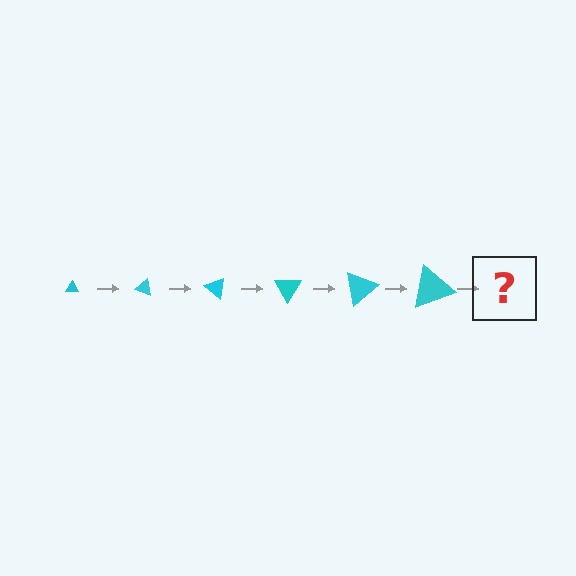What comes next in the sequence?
The next element should be a triangle, larger than the previous one and rotated 120 degrees from the start.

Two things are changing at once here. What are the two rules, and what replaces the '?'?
The two rules are that the triangle grows larger each step and it rotates 20 degrees each step. The '?' should be a triangle, larger than the previous one and rotated 120 degrees from the start.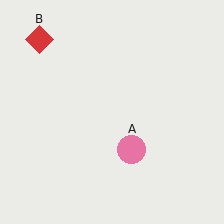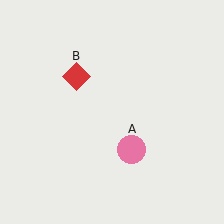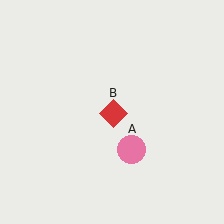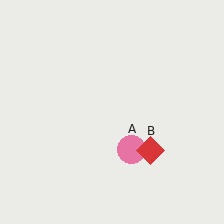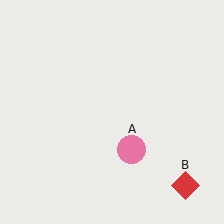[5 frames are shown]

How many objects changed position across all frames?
1 object changed position: red diamond (object B).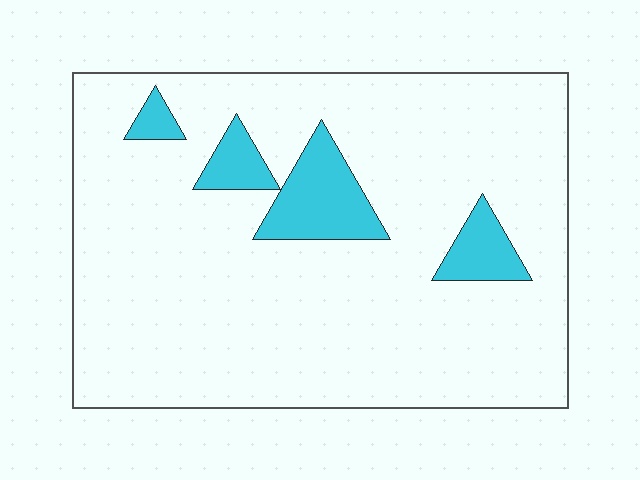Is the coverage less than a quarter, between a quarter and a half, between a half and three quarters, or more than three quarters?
Less than a quarter.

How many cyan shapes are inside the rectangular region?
4.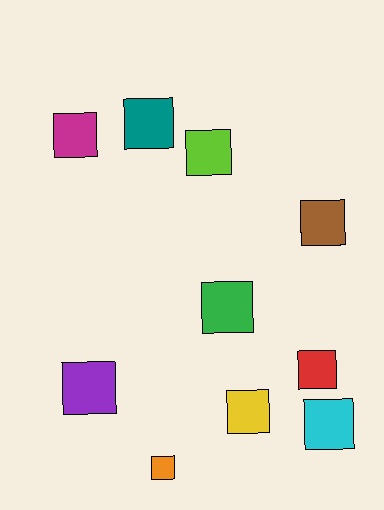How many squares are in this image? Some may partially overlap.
There are 10 squares.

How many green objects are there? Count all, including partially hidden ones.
There is 1 green object.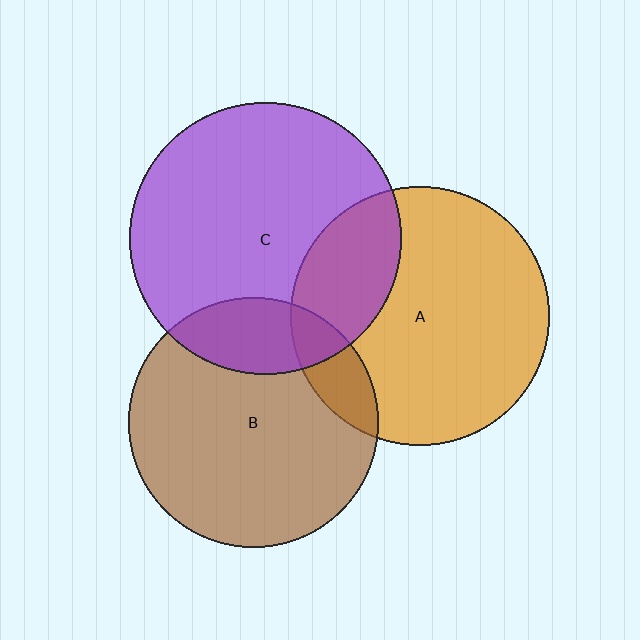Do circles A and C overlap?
Yes.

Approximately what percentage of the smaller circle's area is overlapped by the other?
Approximately 25%.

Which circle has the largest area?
Circle C (purple).